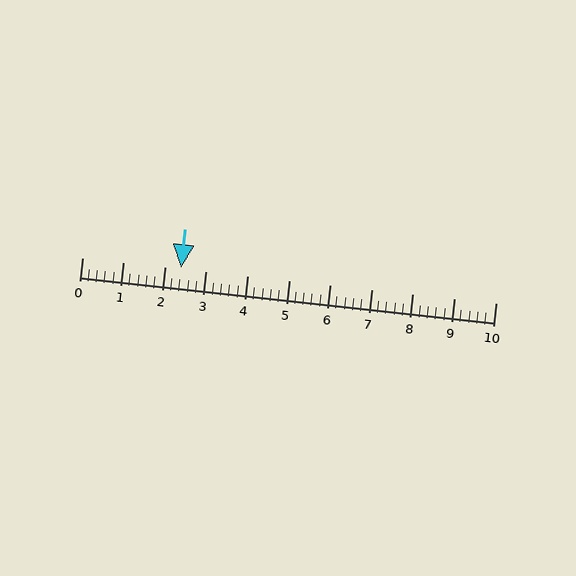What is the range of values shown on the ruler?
The ruler shows values from 0 to 10.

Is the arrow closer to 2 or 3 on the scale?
The arrow is closer to 2.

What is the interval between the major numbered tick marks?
The major tick marks are spaced 1 units apart.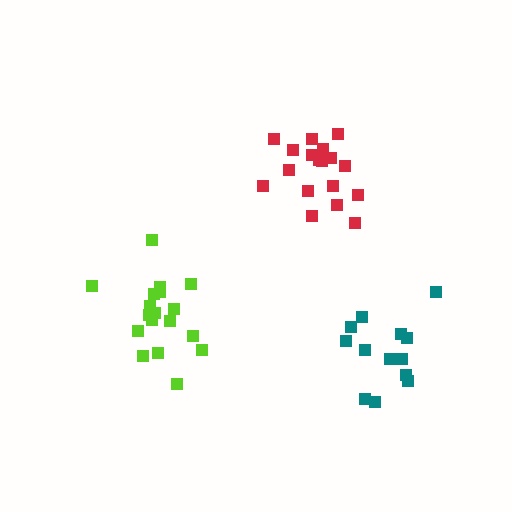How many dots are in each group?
Group 1: 18 dots, Group 2: 13 dots, Group 3: 18 dots (49 total).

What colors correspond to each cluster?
The clusters are colored: red, teal, lime.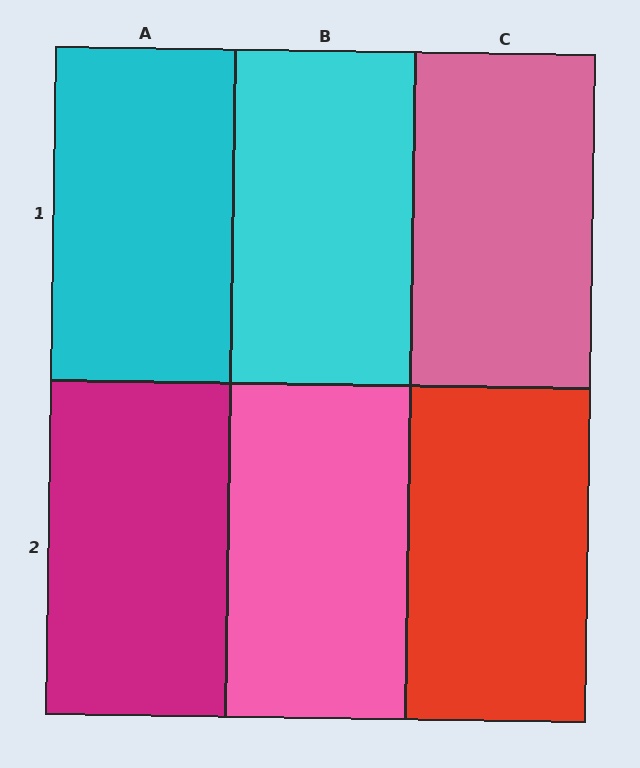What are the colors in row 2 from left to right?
Magenta, pink, red.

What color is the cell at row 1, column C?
Pink.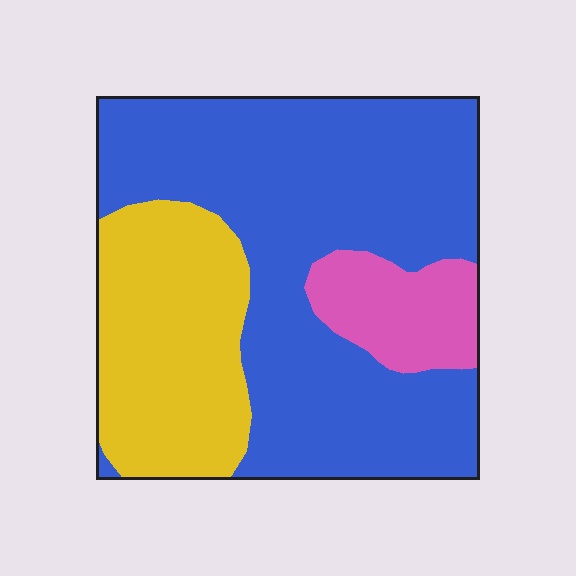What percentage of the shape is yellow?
Yellow takes up about one quarter (1/4) of the shape.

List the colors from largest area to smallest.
From largest to smallest: blue, yellow, pink.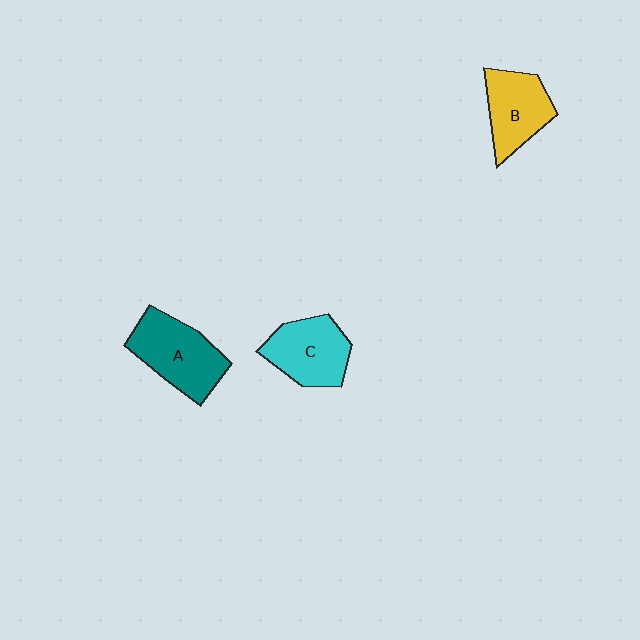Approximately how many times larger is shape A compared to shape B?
Approximately 1.2 times.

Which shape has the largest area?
Shape A (teal).